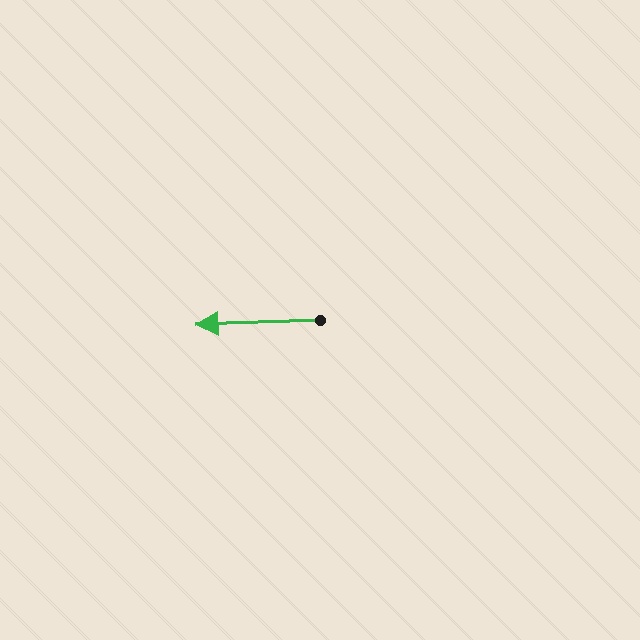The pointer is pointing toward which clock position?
Roughly 9 o'clock.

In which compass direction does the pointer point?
West.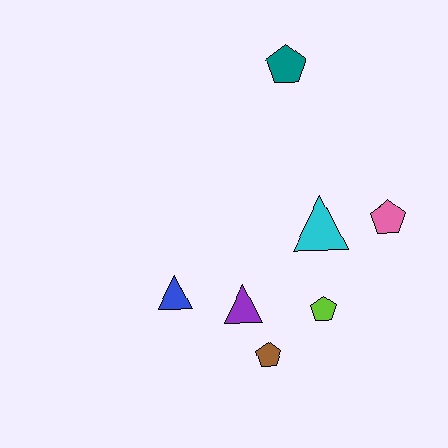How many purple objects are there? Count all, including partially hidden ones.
There is 1 purple object.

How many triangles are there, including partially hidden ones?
There are 3 triangles.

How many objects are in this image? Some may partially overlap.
There are 7 objects.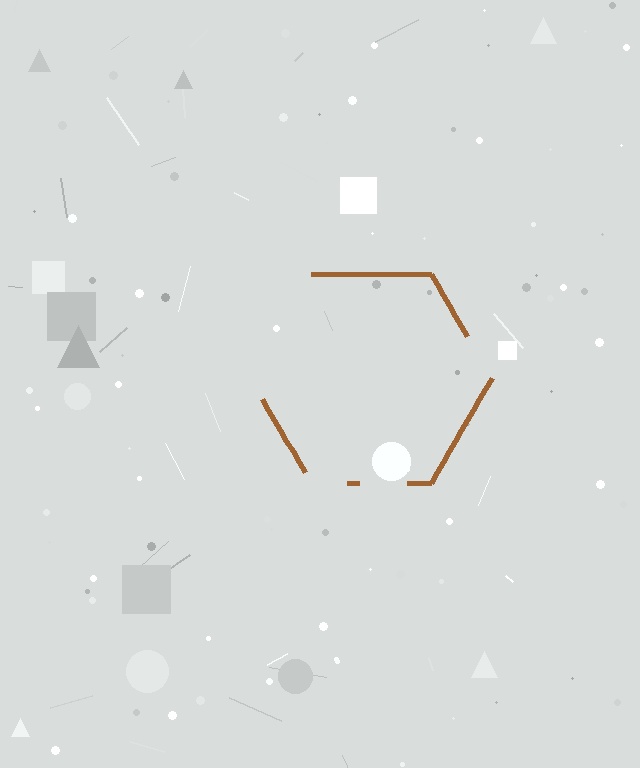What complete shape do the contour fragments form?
The contour fragments form a hexagon.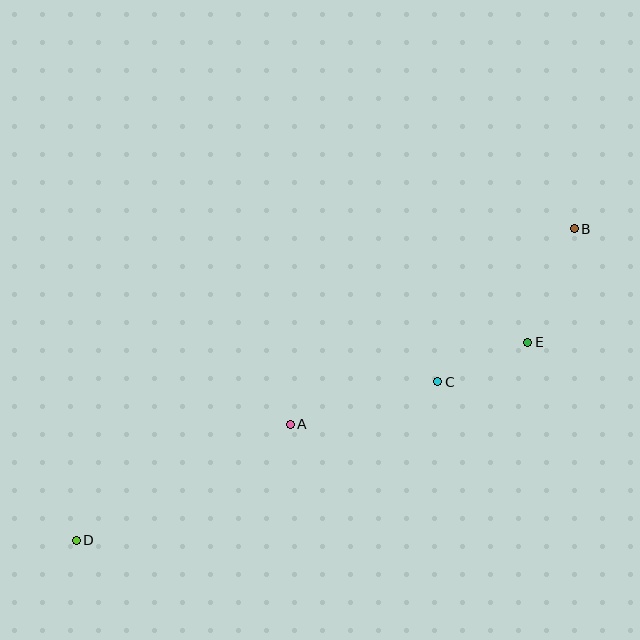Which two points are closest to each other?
Points C and E are closest to each other.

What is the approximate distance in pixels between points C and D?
The distance between C and D is approximately 395 pixels.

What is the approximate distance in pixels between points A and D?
The distance between A and D is approximately 244 pixels.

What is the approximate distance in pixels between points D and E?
The distance between D and E is approximately 493 pixels.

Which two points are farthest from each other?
Points B and D are farthest from each other.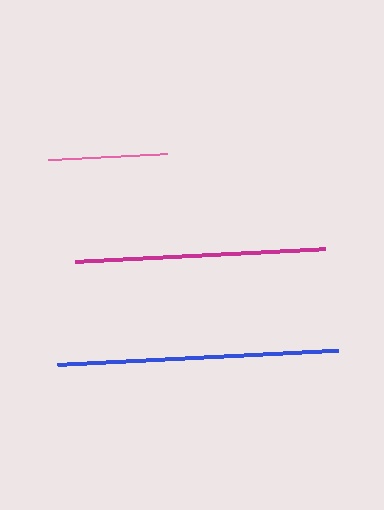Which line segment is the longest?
The blue line is the longest at approximately 281 pixels.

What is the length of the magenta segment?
The magenta segment is approximately 250 pixels long.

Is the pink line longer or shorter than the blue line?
The blue line is longer than the pink line.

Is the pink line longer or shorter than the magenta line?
The magenta line is longer than the pink line.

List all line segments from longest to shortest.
From longest to shortest: blue, magenta, pink.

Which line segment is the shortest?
The pink line is the shortest at approximately 119 pixels.